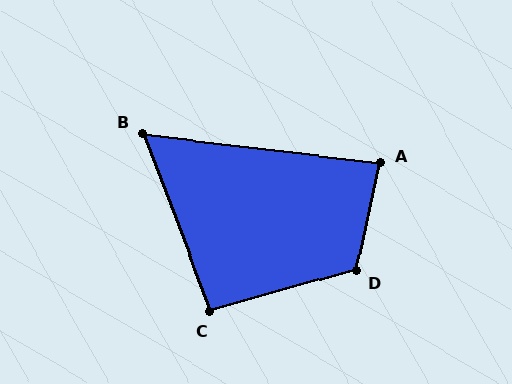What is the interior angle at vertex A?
Approximately 85 degrees (acute).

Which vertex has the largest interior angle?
D, at approximately 118 degrees.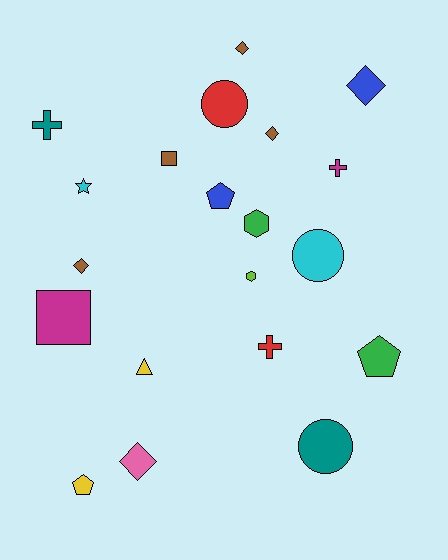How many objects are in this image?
There are 20 objects.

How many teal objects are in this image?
There are 2 teal objects.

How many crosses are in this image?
There are 3 crosses.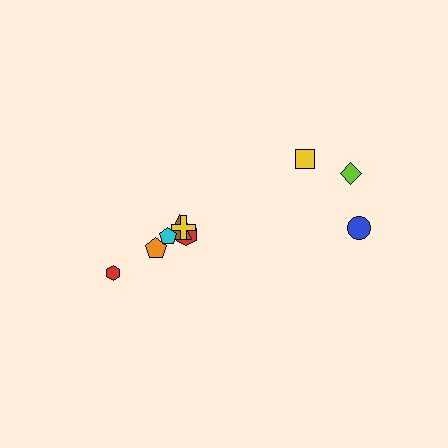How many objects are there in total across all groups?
There are 9 objects.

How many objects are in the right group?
There are 3 objects.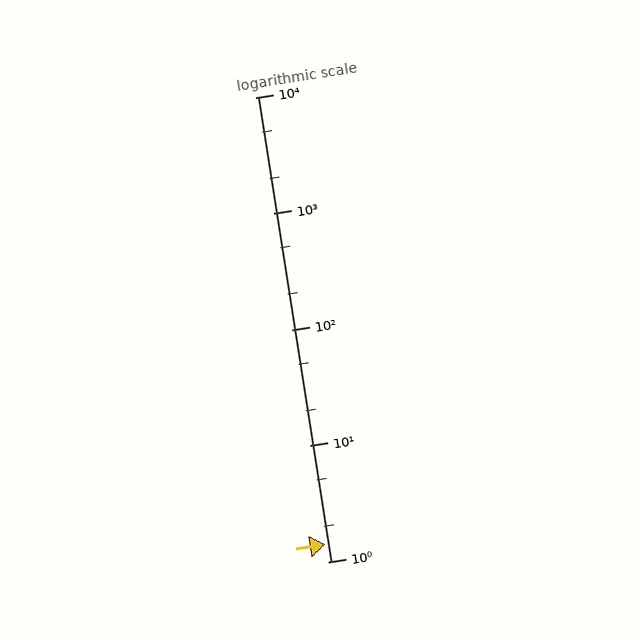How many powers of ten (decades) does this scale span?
The scale spans 4 decades, from 1 to 10000.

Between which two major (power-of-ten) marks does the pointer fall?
The pointer is between 1 and 10.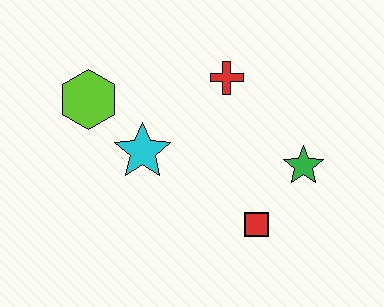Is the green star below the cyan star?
Yes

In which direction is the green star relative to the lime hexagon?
The green star is to the right of the lime hexagon.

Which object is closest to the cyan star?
The lime hexagon is closest to the cyan star.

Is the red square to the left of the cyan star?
No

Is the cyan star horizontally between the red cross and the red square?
No